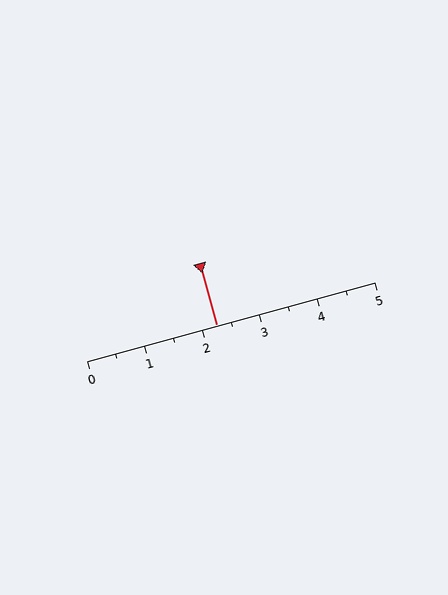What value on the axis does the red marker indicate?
The marker indicates approximately 2.2.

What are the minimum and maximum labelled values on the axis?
The axis runs from 0 to 5.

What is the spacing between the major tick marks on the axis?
The major ticks are spaced 1 apart.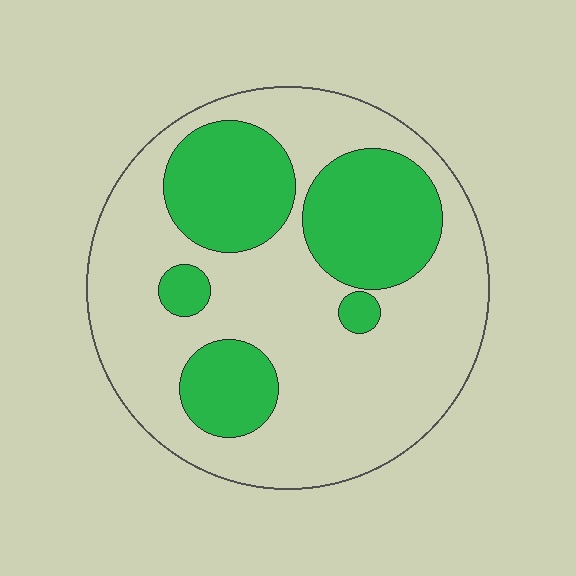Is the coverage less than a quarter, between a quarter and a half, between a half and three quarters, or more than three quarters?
Between a quarter and a half.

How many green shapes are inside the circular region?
5.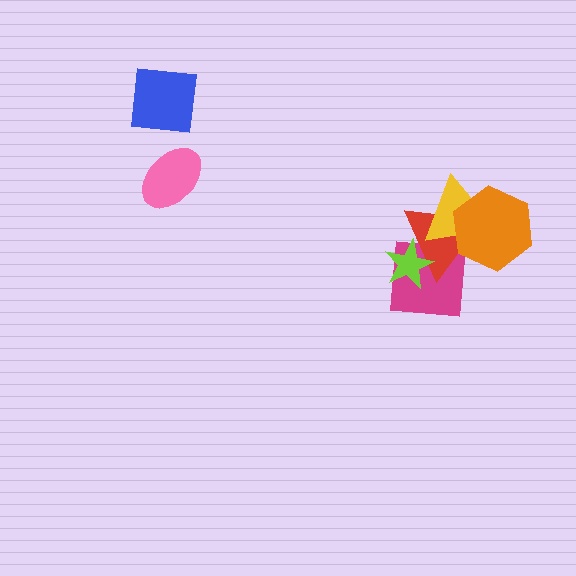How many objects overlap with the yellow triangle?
2 objects overlap with the yellow triangle.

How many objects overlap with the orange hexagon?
2 objects overlap with the orange hexagon.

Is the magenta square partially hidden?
Yes, it is partially covered by another shape.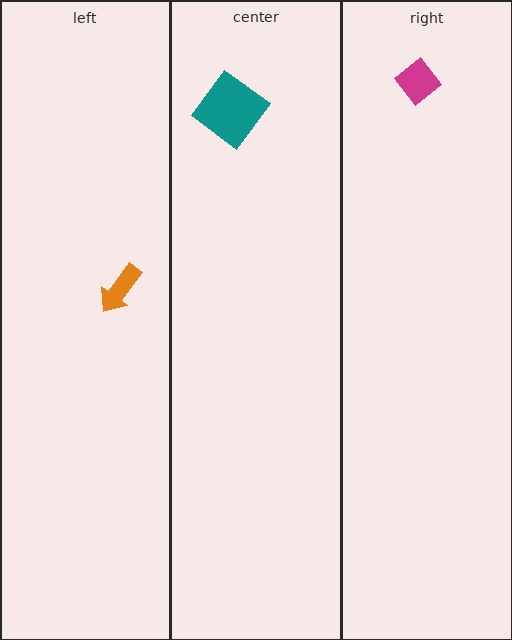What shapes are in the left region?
The orange arrow.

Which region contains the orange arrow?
The left region.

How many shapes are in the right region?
1.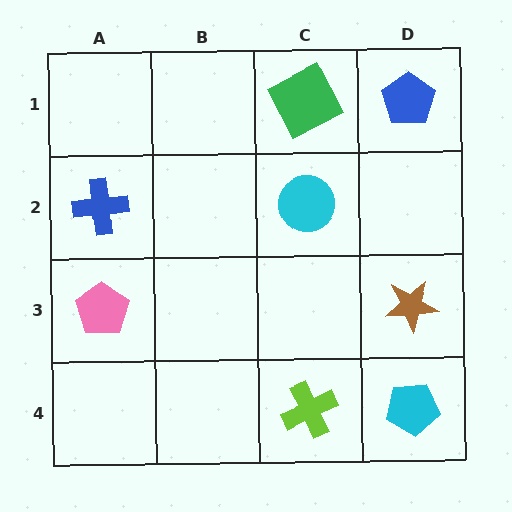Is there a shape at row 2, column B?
No, that cell is empty.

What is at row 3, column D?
A brown star.